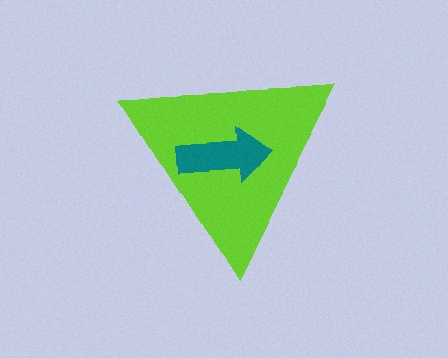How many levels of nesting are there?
2.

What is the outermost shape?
The lime triangle.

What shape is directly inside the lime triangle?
The teal arrow.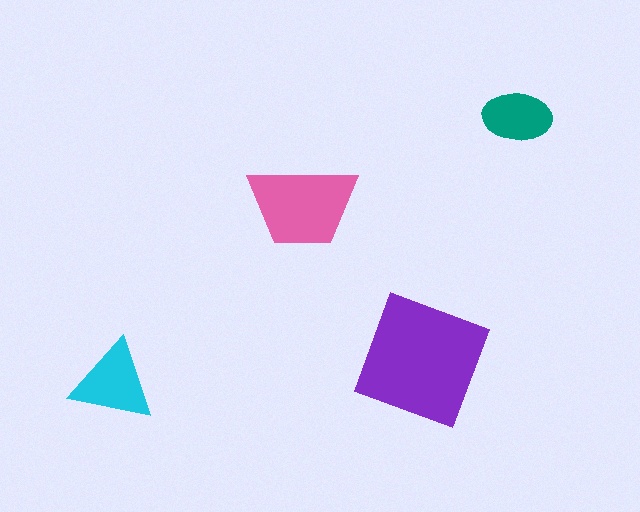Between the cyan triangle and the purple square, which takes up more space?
The purple square.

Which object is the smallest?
The teal ellipse.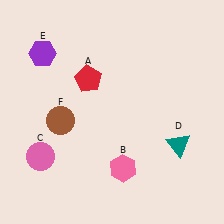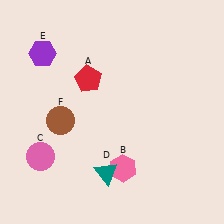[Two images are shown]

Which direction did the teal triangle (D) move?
The teal triangle (D) moved left.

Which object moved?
The teal triangle (D) moved left.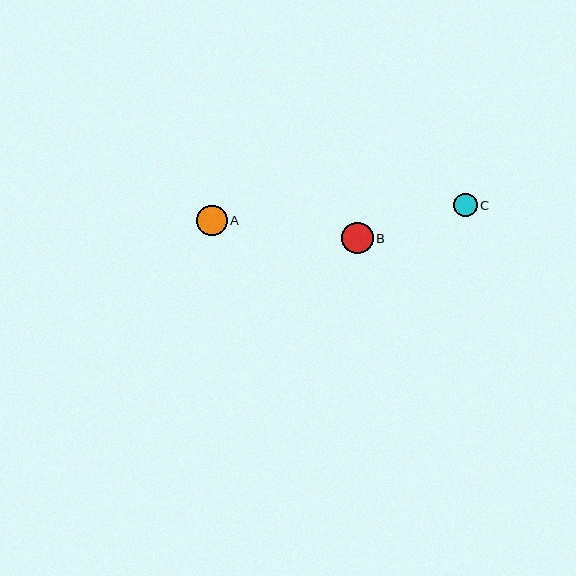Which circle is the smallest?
Circle C is the smallest with a size of approximately 24 pixels.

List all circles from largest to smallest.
From largest to smallest: B, A, C.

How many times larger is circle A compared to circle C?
Circle A is approximately 1.3 times the size of circle C.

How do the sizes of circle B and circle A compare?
Circle B and circle A are approximately the same size.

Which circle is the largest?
Circle B is the largest with a size of approximately 31 pixels.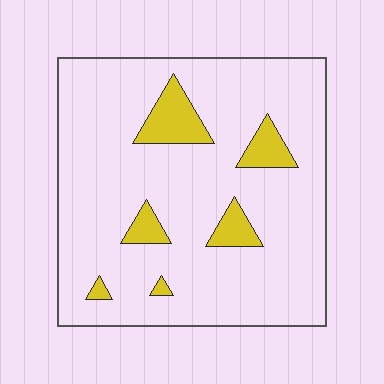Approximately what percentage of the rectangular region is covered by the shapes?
Approximately 10%.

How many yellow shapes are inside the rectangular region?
6.